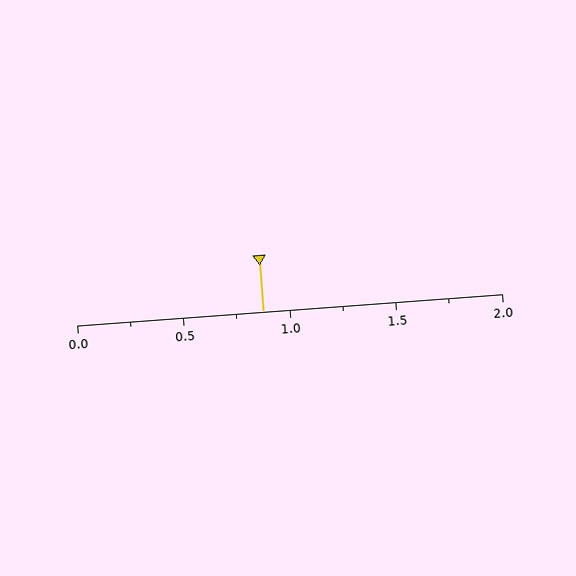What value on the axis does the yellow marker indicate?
The marker indicates approximately 0.88.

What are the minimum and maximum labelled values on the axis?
The axis runs from 0.0 to 2.0.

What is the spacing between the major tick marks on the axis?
The major ticks are spaced 0.5 apart.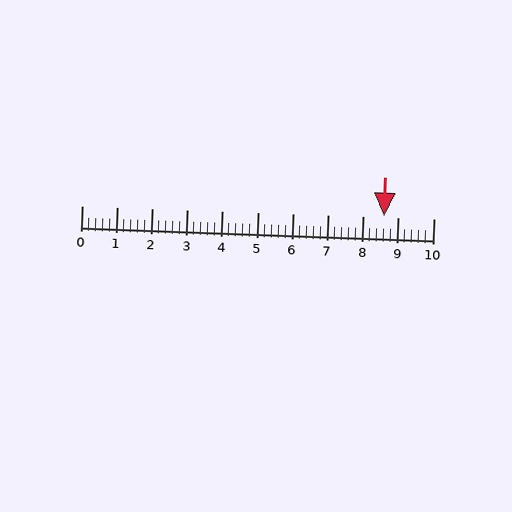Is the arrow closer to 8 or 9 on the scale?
The arrow is closer to 9.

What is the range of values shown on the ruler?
The ruler shows values from 0 to 10.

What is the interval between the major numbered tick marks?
The major tick marks are spaced 1 units apart.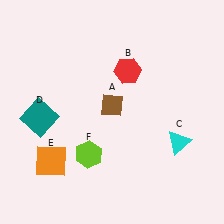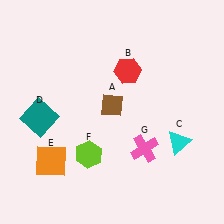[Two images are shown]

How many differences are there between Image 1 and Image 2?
There is 1 difference between the two images.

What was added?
A pink cross (G) was added in Image 2.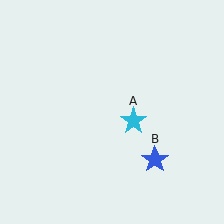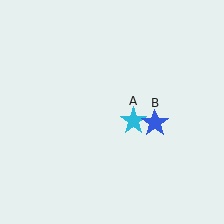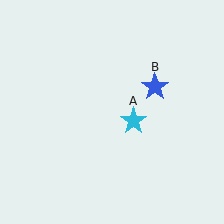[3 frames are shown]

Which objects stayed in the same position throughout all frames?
Cyan star (object A) remained stationary.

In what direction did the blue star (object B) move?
The blue star (object B) moved up.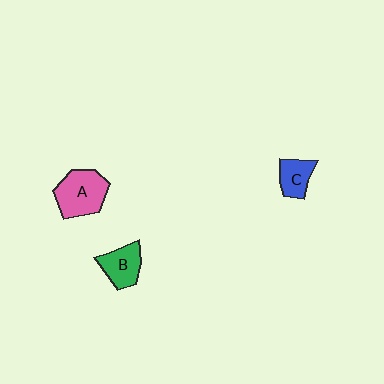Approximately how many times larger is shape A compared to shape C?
Approximately 1.8 times.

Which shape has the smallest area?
Shape C (blue).